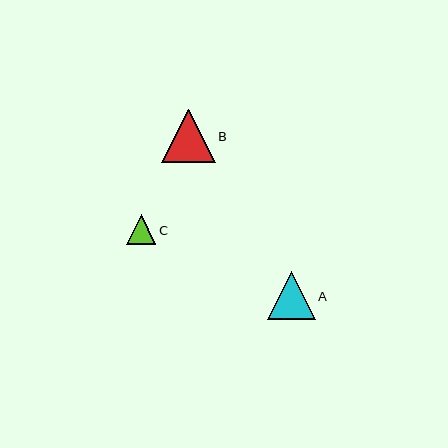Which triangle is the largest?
Triangle B is the largest with a size of approximately 54 pixels.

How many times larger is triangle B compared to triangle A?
Triangle B is approximately 1.1 times the size of triangle A.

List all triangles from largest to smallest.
From largest to smallest: B, A, C.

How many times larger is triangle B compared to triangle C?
Triangle B is approximately 1.8 times the size of triangle C.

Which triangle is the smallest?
Triangle C is the smallest with a size of approximately 29 pixels.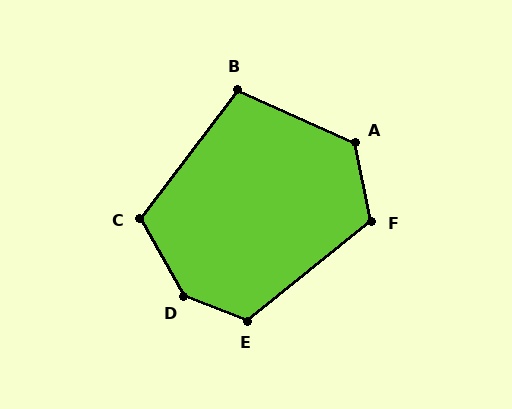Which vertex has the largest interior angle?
D, at approximately 141 degrees.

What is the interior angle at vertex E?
Approximately 120 degrees (obtuse).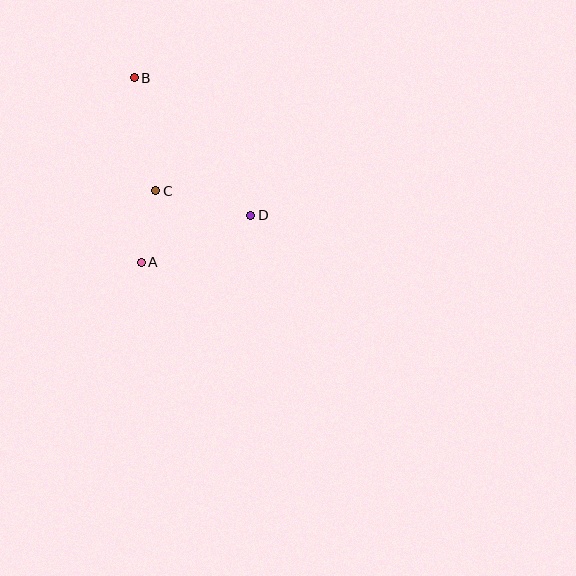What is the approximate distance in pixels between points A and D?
The distance between A and D is approximately 119 pixels.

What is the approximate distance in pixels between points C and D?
The distance between C and D is approximately 99 pixels.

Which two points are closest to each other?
Points A and C are closest to each other.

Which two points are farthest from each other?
Points A and B are farthest from each other.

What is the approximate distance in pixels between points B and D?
The distance between B and D is approximately 181 pixels.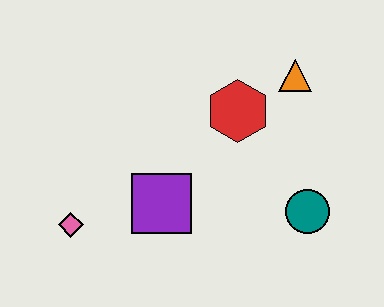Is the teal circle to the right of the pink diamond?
Yes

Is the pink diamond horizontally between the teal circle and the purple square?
No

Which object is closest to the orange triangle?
The red hexagon is closest to the orange triangle.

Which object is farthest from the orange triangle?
The pink diamond is farthest from the orange triangle.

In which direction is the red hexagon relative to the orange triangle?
The red hexagon is to the left of the orange triangle.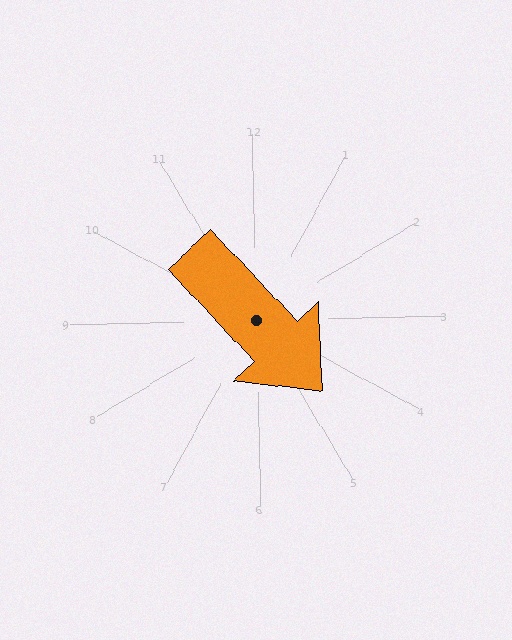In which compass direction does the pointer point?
Southeast.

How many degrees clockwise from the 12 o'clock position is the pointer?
Approximately 138 degrees.